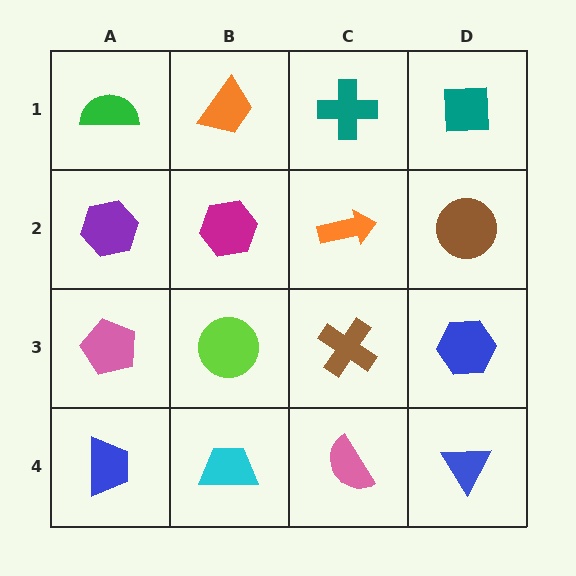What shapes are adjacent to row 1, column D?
A brown circle (row 2, column D), a teal cross (row 1, column C).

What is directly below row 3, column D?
A blue triangle.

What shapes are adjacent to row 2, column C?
A teal cross (row 1, column C), a brown cross (row 3, column C), a magenta hexagon (row 2, column B), a brown circle (row 2, column D).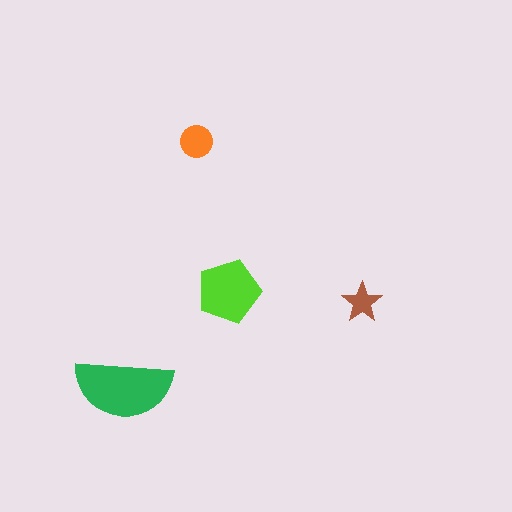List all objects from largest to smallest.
The green semicircle, the lime pentagon, the orange circle, the brown star.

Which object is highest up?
The orange circle is topmost.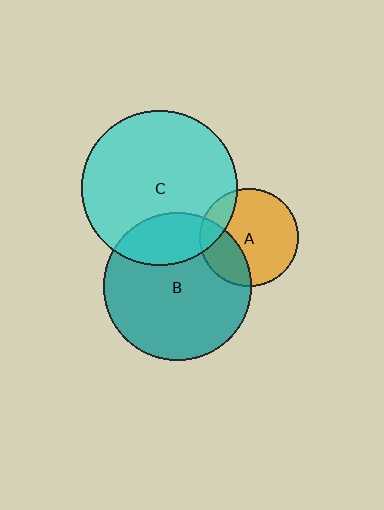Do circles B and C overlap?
Yes.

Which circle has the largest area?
Circle C (cyan).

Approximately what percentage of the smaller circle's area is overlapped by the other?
Approximately 25%.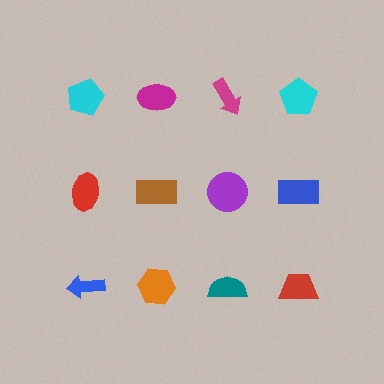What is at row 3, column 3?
A teal semicircle.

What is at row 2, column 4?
A blue rectangle.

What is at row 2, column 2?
A brown rectangle.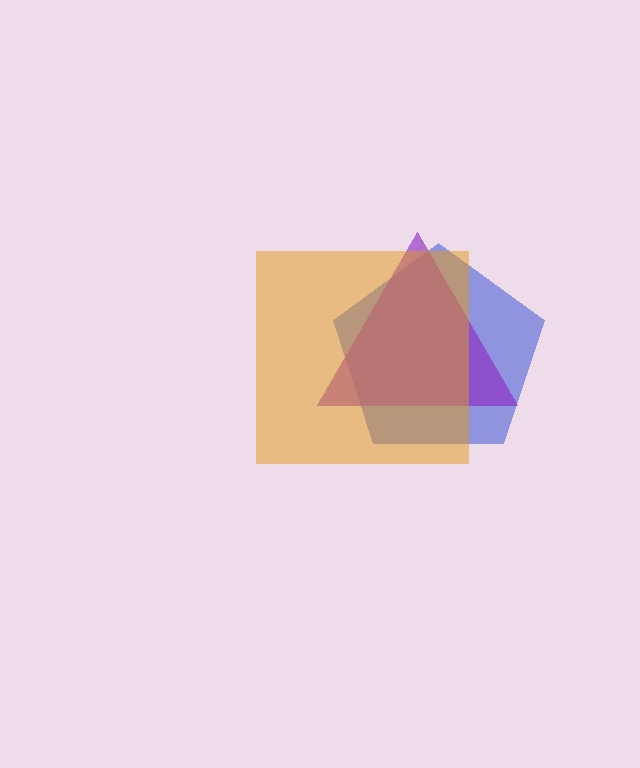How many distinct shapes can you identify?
There are 3 distinct shapes: a blue pentagon, a purple triangle, an orange square.